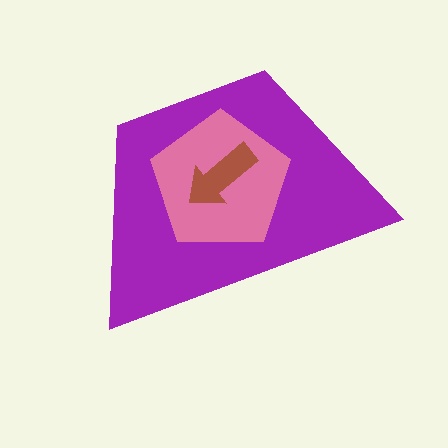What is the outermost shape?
The purple trapezoid.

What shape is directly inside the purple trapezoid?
The pink pentagon.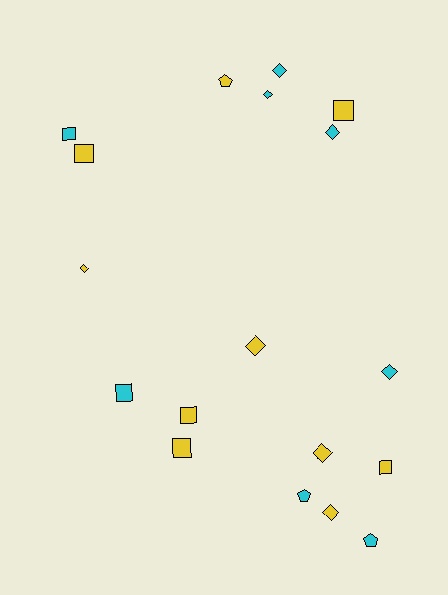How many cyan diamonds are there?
There are 4 cyan diamonds.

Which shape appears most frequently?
Diamond, with 8 objects.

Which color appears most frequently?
Yellow, with 10 objects.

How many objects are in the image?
There are 18 objects.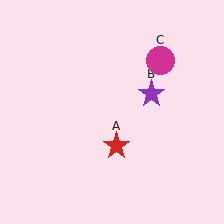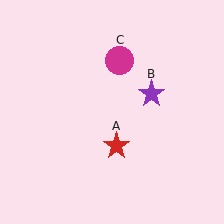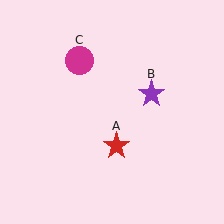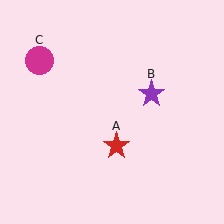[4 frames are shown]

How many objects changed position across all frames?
1 object changed position: magenta circle (object C).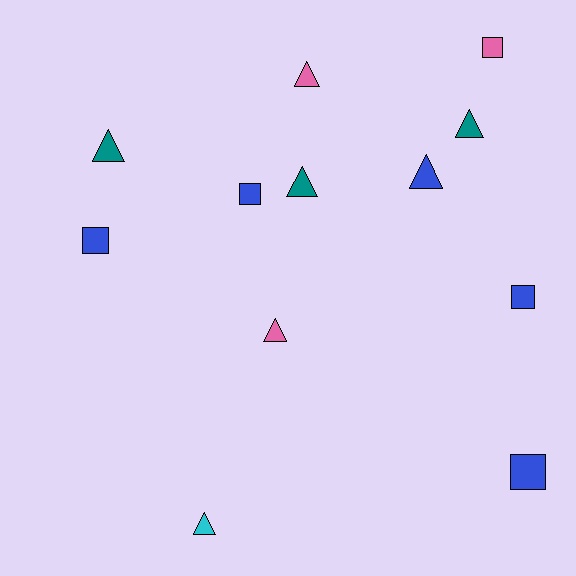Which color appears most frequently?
Blue, with 5 objects.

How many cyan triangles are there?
There is 1 cyan triangle.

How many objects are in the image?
There are 12 objects.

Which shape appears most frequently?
Triangle, with 7 objects.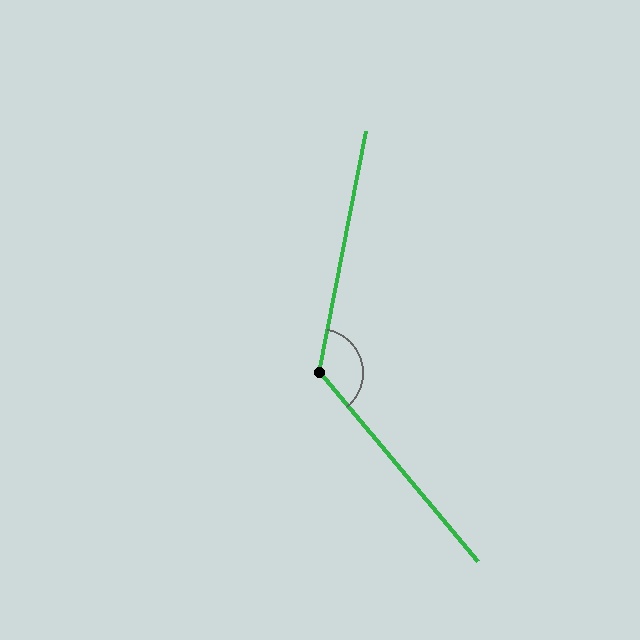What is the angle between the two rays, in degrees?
Approximately 129 degrees.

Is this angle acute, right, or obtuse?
It is obtuse.